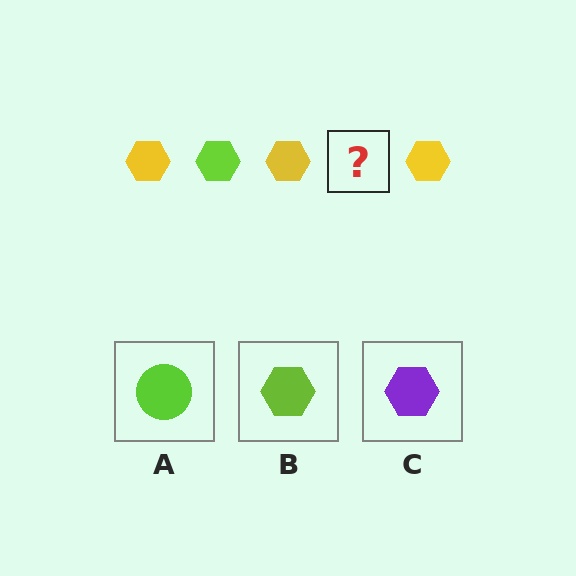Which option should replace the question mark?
Option B.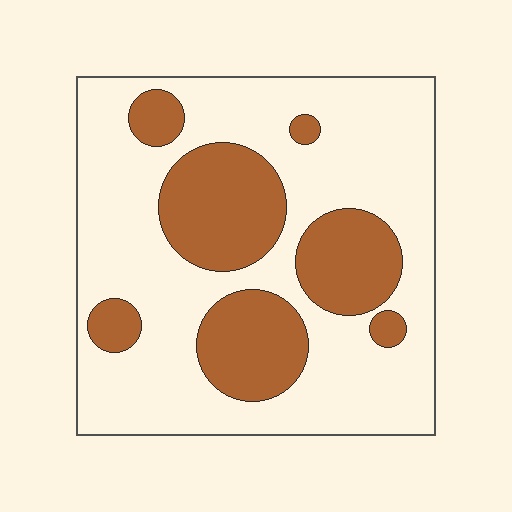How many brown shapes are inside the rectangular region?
7.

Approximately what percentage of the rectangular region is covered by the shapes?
Approximately 30%.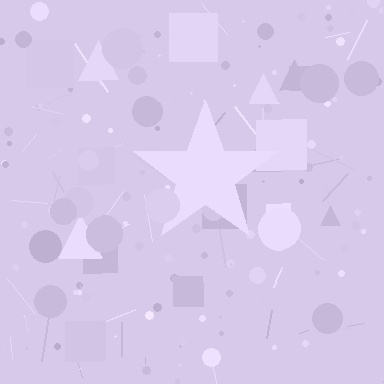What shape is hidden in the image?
A star is hidden in the image.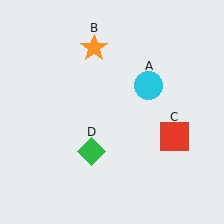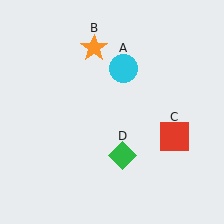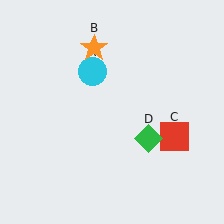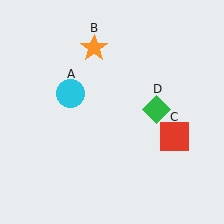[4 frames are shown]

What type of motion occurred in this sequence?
The cyan circle (object A), green diamond (object D) rotated counterclockwise around the center of the scene.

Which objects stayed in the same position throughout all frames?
Orange star (object B) and red square (object C) remained stationary.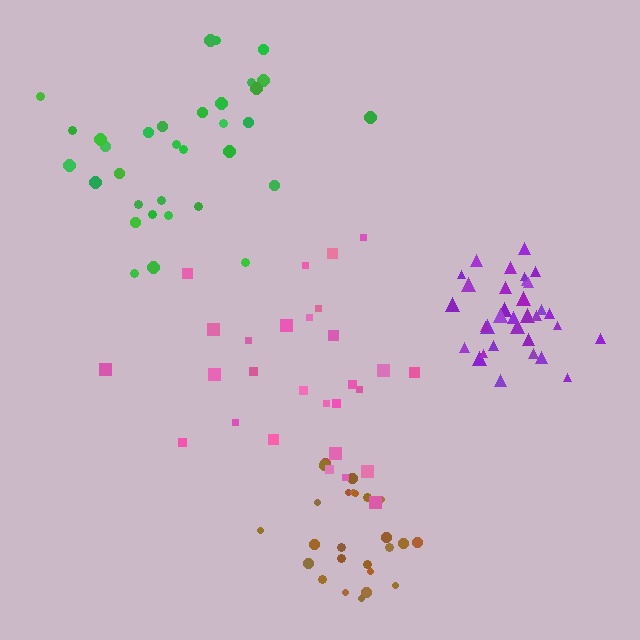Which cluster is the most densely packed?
Purple.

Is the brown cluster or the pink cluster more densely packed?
Brown.